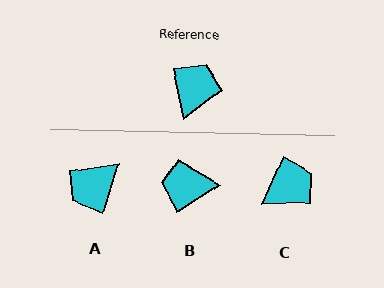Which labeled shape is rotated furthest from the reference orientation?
A, about 152 degrees away.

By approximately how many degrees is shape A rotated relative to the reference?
Approximately 152 degrees counter-clockwise.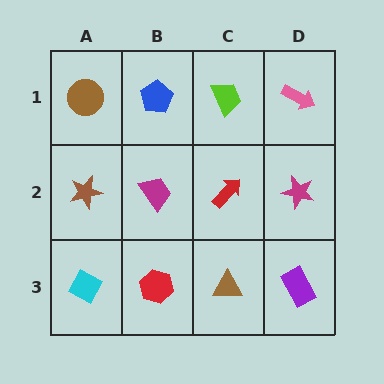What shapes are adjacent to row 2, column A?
A brown circle (row 1, column A), a cyan diamond (row 3, column A), a magenta trapezoid (row 2, column B).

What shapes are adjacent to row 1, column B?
A magenta trapezoid (row 2, column B), a brown circle (row 1, column A), a lime trapezoid (row 1, column C).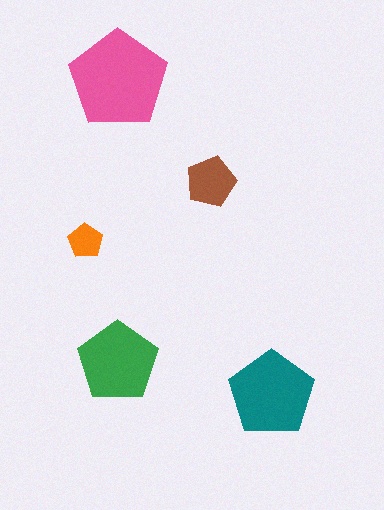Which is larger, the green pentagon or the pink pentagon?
The pink one.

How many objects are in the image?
There are 5 objects in the image.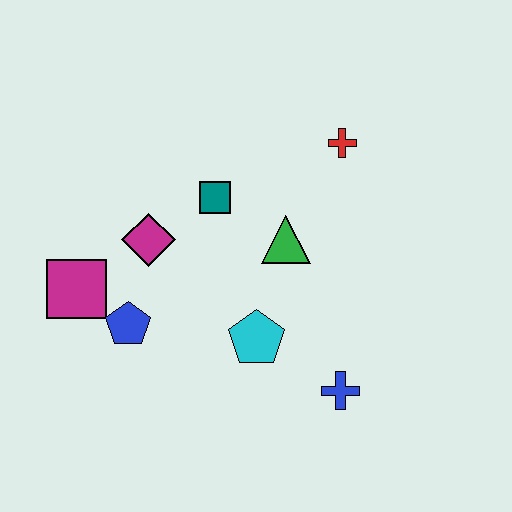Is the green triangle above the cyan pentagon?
Yes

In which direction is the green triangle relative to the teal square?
The green triangle is to the right of the teal square.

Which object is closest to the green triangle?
The teal square is closest to the green triangle.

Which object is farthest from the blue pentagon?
The red cross is farthest from the blue pentagon.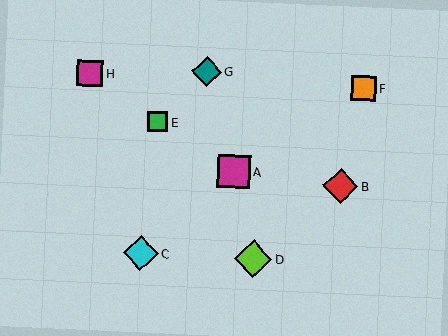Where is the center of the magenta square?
The center of the magenta square is at (90, 73).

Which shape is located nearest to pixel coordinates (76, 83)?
The magenta square (labeled H) at (90, 73) is nearest to that location.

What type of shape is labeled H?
Shape H is a magenta square.